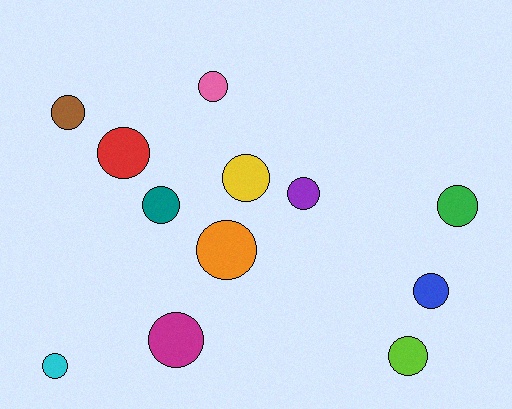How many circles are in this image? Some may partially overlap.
There are 12 circles.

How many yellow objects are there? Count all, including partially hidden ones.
There is 1 yellow object.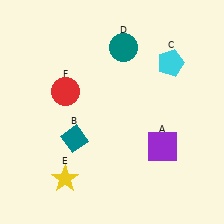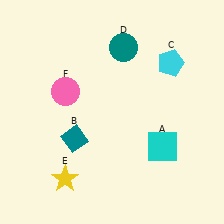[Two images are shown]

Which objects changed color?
A changed from purple to cyan. F changed from red to pink.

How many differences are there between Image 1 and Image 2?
There are 2 differences between the two images.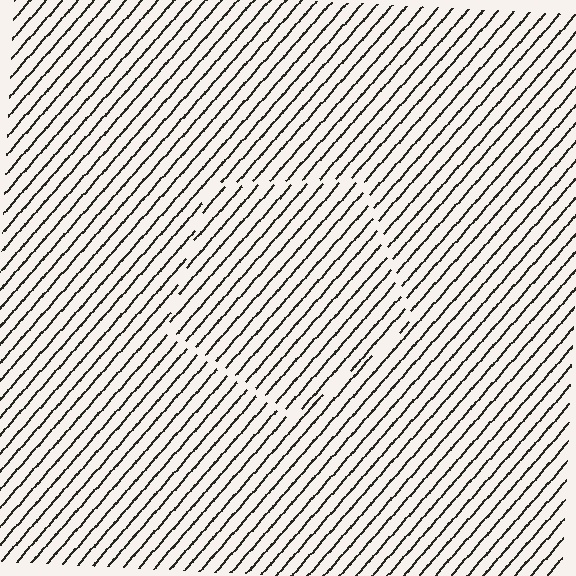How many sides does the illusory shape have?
5 sides — the line-ends trace a pentagon.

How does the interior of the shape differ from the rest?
The interior of the shape contains the same grating, shifted by half a period — the contour is defined by the phase discontinuity where line-ends from the inner and outer gratings abut.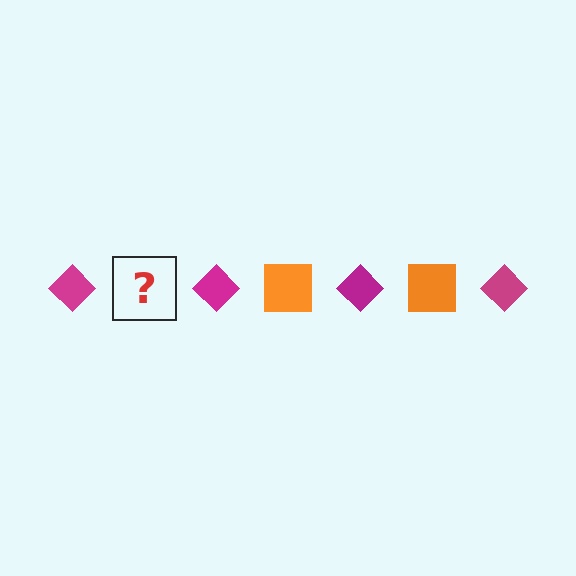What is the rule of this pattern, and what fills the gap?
The rule is that the pattern alternates between magenta diamond and orange square. The gap should be filled with an orange square.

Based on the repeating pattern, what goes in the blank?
The blank should be an orange square.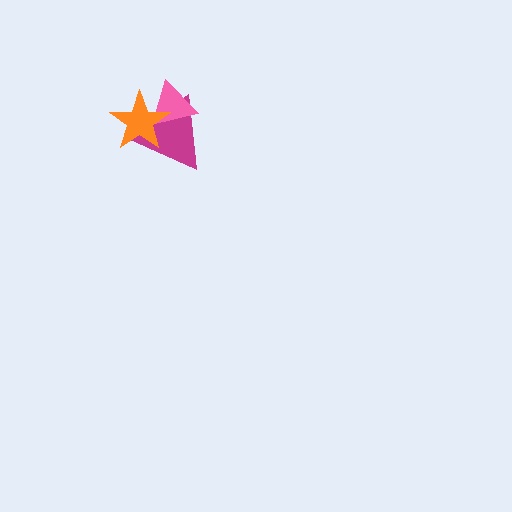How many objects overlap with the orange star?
2 objects overlap with the orange star.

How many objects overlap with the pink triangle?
2 objects overlap with the pink triangle.